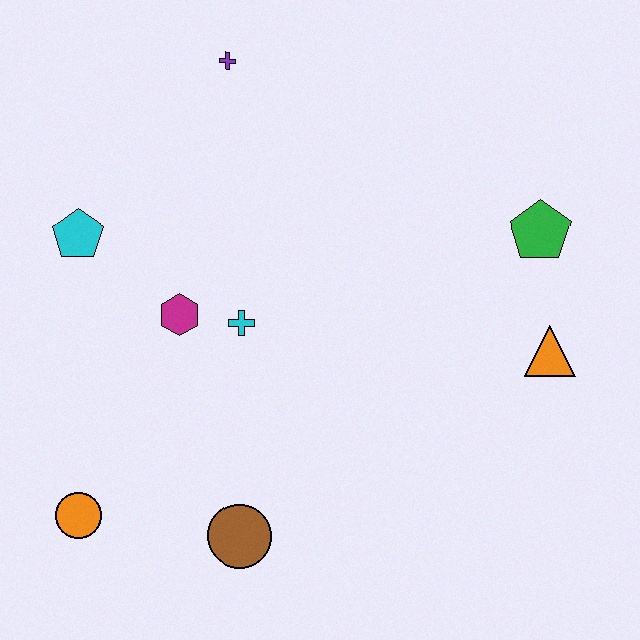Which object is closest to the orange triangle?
The green pentagon is closest to the orange triangle.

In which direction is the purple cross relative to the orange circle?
The purple cross is above the orange circle.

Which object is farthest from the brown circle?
The purple cross is farthest from the brown circle.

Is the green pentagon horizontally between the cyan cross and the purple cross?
No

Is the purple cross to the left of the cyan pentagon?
No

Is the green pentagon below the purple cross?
Yes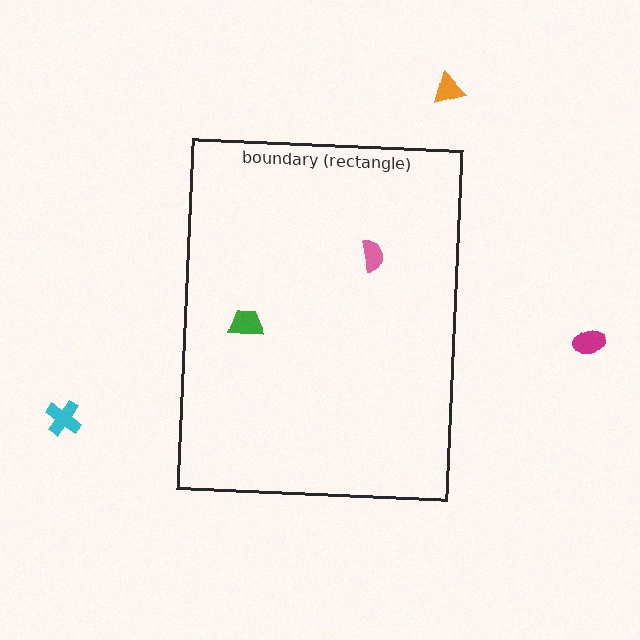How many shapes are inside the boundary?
2 inside, 3 outside.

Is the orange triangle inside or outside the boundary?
Outside.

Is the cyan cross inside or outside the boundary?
Outside.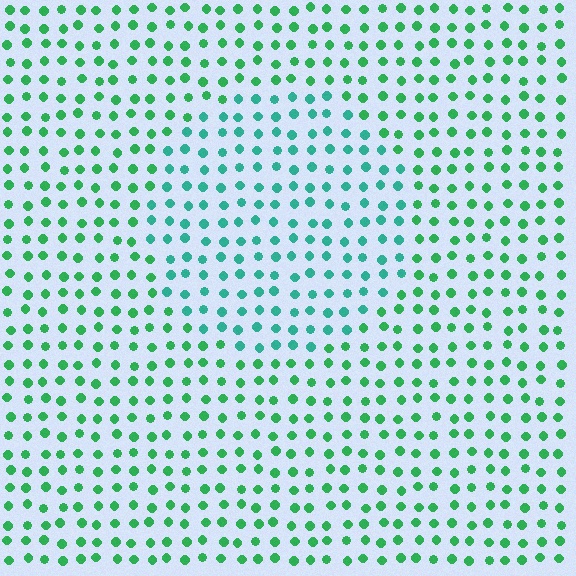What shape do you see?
I see a circle.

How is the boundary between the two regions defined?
The boundary is defined purely by a slight shift in hue (about 30 degrees). Spacing, size, and orientation are identical on both sides.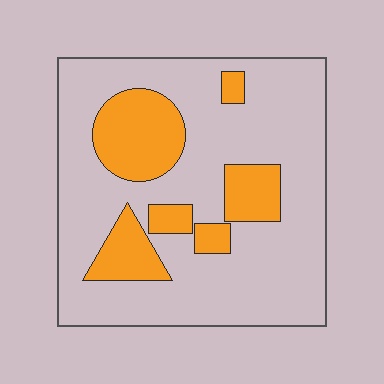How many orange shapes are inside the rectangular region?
6.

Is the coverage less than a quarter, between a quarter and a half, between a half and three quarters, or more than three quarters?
Less than a quarter.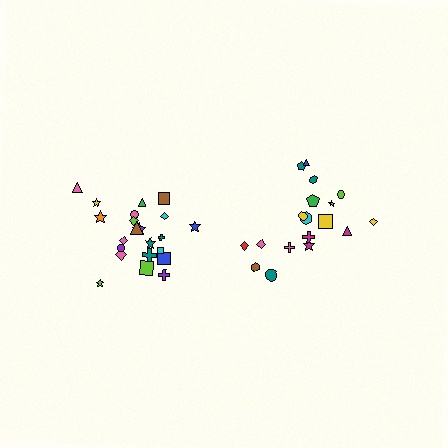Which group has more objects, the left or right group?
The left group.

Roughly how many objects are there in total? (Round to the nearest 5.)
Roughly 40 objects in total.